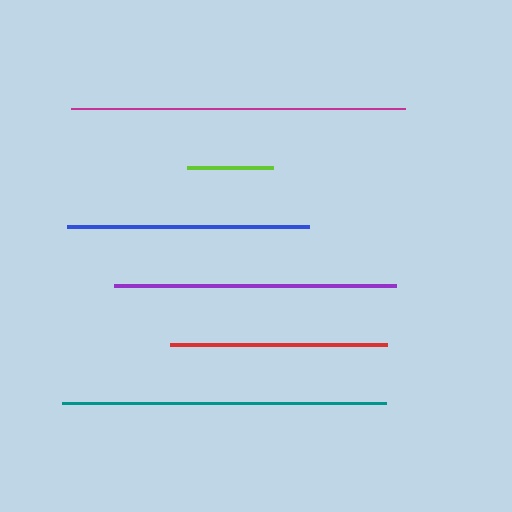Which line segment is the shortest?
The lime line is the shortest at approximately 86 pixels.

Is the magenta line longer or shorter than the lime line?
The magenta line is longer than the lime line.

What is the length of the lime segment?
The lime segment is approximately 86 pixels long.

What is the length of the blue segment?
The blue segment is approximately 242 pixels long.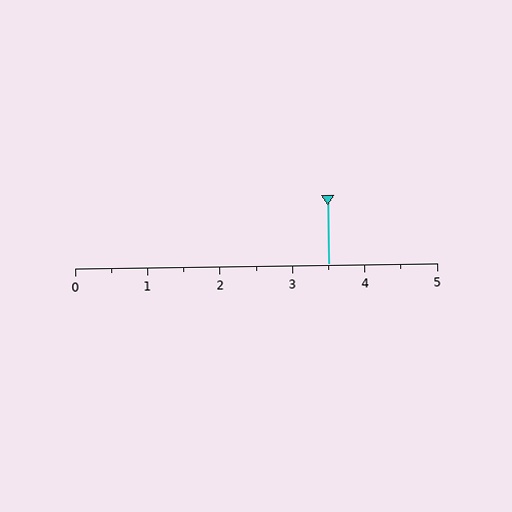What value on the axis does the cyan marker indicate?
The marker indicates approximately 3.5.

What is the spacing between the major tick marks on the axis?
The major ticks are spaced 1 apart.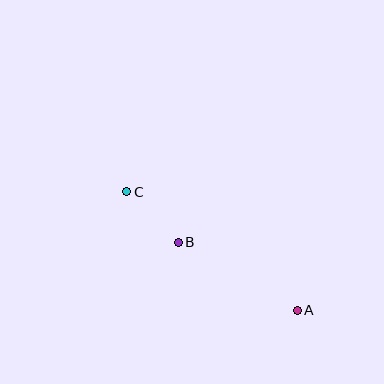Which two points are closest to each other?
Points B and C are closest to each other.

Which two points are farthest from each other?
Points A and C are farthest from each other.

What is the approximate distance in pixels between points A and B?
The distance between A and B is approximately 137 pixels.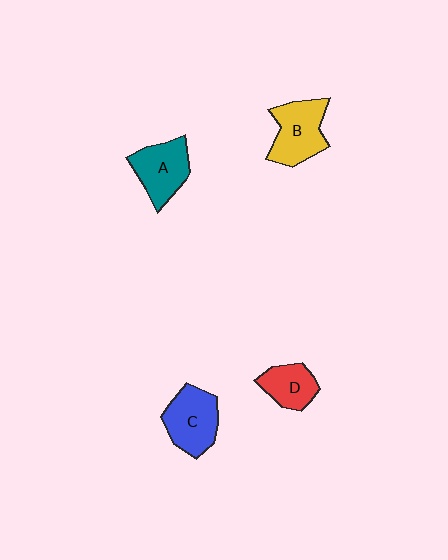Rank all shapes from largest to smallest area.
From largest to smallest: B (yellow), C (blue), A (teal), D (red).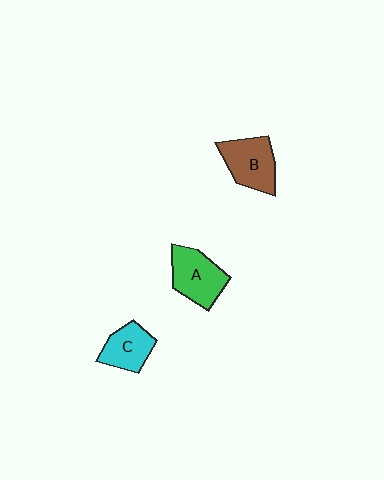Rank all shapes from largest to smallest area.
From largest to smallest: A (green), B (brown), C (cyan).